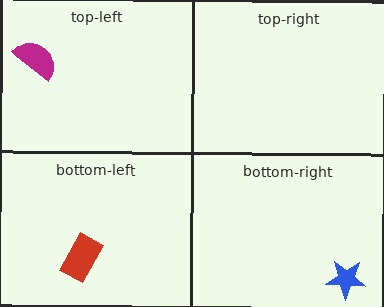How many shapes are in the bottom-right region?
1.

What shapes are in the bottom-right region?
The blue star.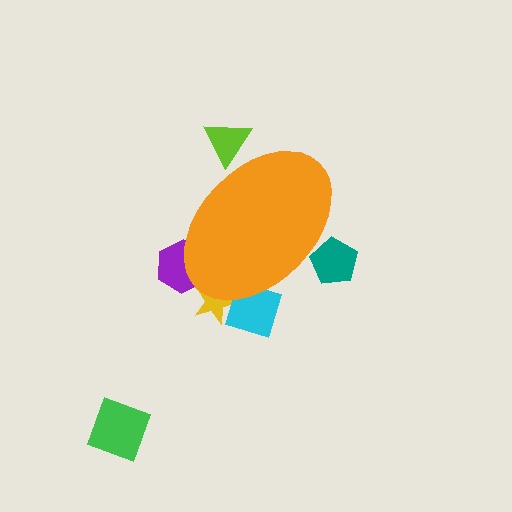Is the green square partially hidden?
No, the green square is fully visible.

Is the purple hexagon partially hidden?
Yes, the purple hexagon is partially hidden behind the orange ellipse.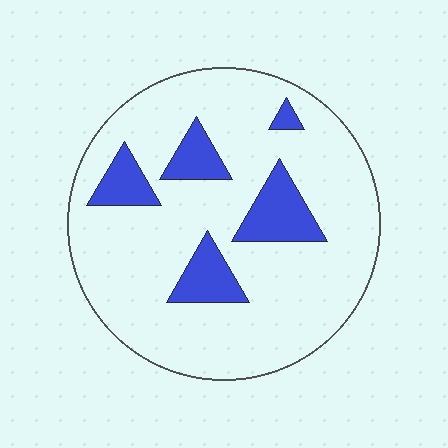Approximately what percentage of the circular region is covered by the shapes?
Approximately 15%.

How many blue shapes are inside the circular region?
5.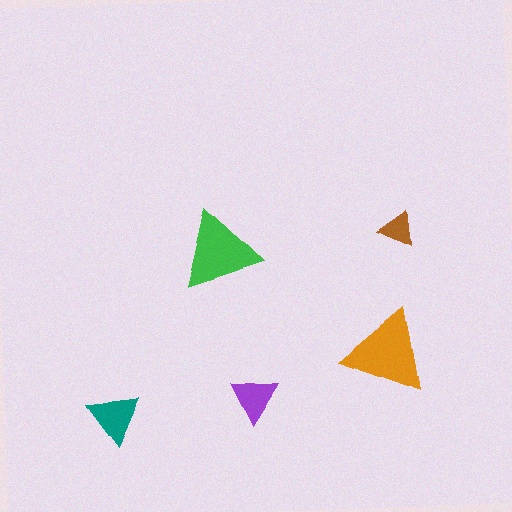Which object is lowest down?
The teal triangle is bottommost.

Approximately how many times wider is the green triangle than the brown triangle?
About 2 times wider.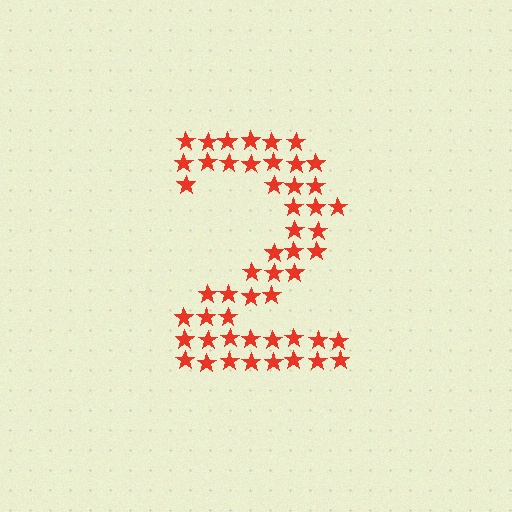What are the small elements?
The small elements are stars.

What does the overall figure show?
The overall figure shows the digit 2.